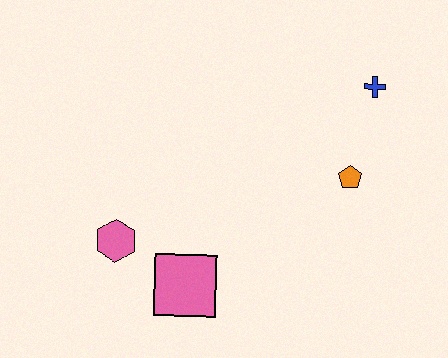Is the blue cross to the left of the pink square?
No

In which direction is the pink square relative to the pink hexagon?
The pink square is to the right of the pink hexagon.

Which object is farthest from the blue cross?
The pink hexagon is farthest from the blue cross.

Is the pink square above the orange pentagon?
No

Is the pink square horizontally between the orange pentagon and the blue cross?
No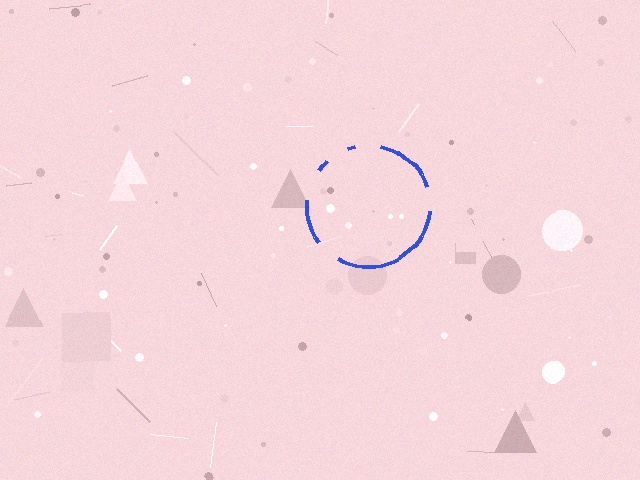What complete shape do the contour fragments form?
The contour fragments form a circle.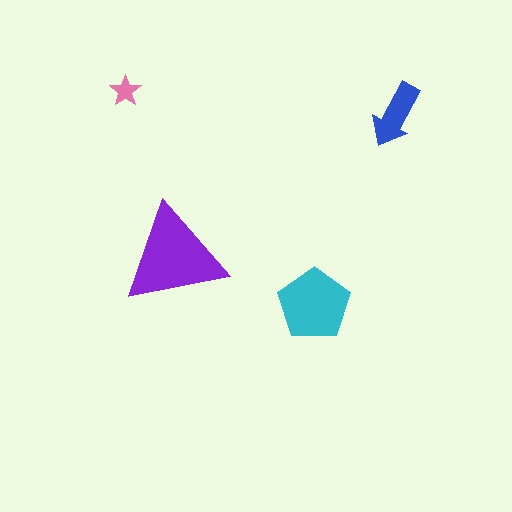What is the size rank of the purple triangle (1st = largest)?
1st.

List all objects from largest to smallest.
The purple triangle, the cyan pentagon, the blue arrow, the pink star.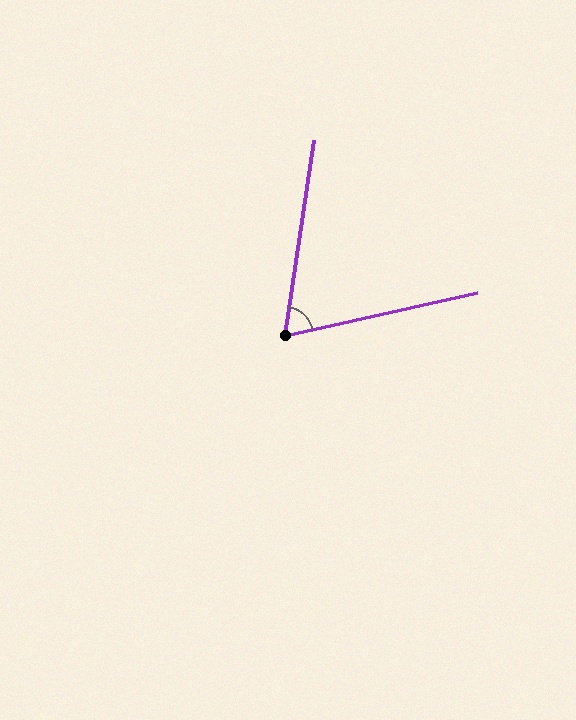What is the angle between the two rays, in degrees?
Approximately 69 degrees.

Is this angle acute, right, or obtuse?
It is acute.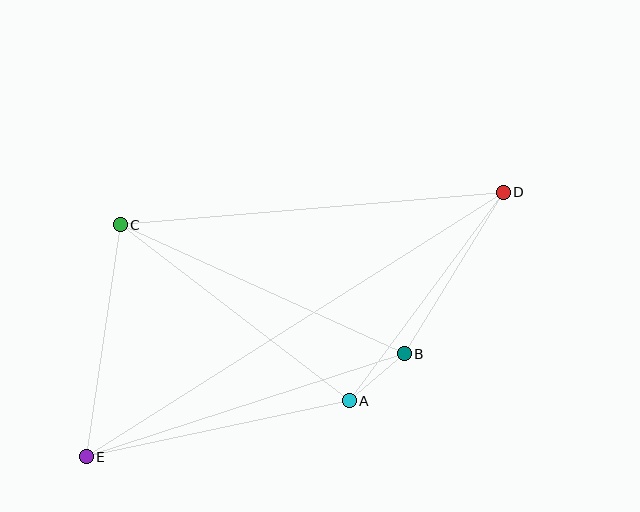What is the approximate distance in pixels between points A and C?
The distance between A and C is approximately 289 pixels.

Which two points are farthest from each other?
Points D and E are farthest from each other.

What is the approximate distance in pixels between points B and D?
The distance between B and D is approximately 189 pixels.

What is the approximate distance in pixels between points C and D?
The distance between C and D is approximately 384 pixels.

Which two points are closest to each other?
Points A and B are closest to each other.